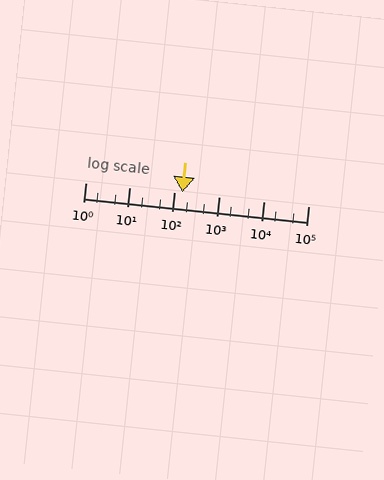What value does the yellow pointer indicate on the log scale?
The pointer indicates approximately 150.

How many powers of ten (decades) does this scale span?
The scale spans 5 decades, from 1 to 100000.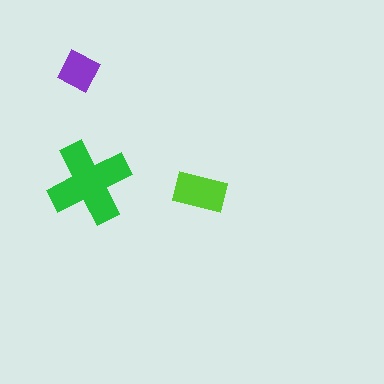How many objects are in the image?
There are 3 objects in the image.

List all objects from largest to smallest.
The green cross, the lime rectangle, the purple square.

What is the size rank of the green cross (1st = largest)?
1st.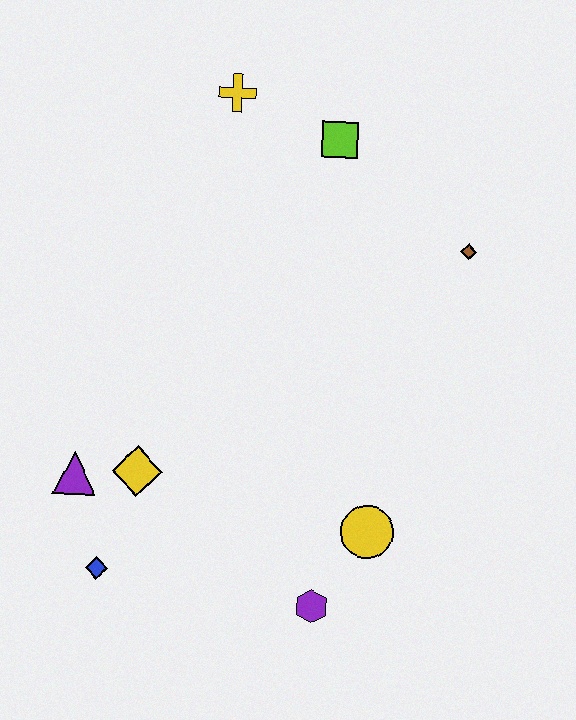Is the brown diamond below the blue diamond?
No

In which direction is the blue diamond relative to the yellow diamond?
The blue diamond is below the yellow diamond.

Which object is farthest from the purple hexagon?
The yellow cross is farthest from the purple hexagon.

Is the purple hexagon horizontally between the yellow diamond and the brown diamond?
Yes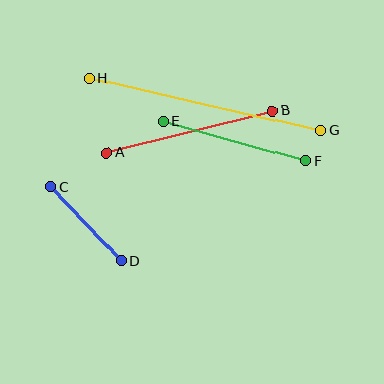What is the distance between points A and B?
The distance is approximately 171 pixels.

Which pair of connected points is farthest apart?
Points G and H are farthest apart.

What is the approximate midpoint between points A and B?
The midpoint is at approximately (189, 132) pixels.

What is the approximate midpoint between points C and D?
The midpoint is at approximately (86, 224) pixels.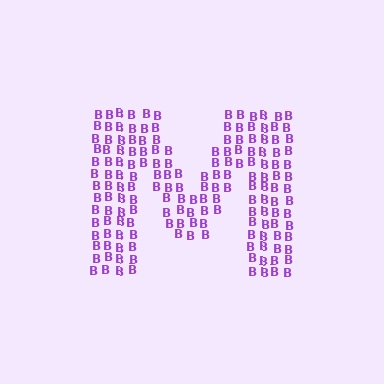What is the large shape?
The large shape is the letter M.